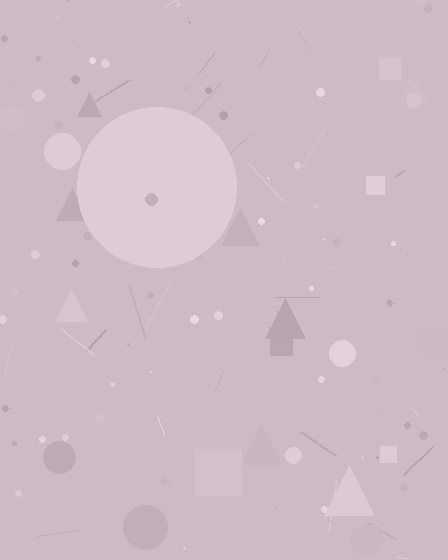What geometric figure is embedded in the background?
A circle is embedded in the background.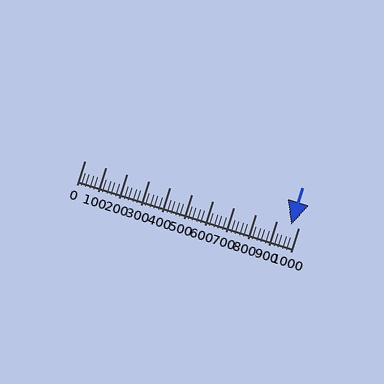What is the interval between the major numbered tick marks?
The major tick marks are spaced 100 units apart.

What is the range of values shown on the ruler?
The ruler shows values from 0 to 1000.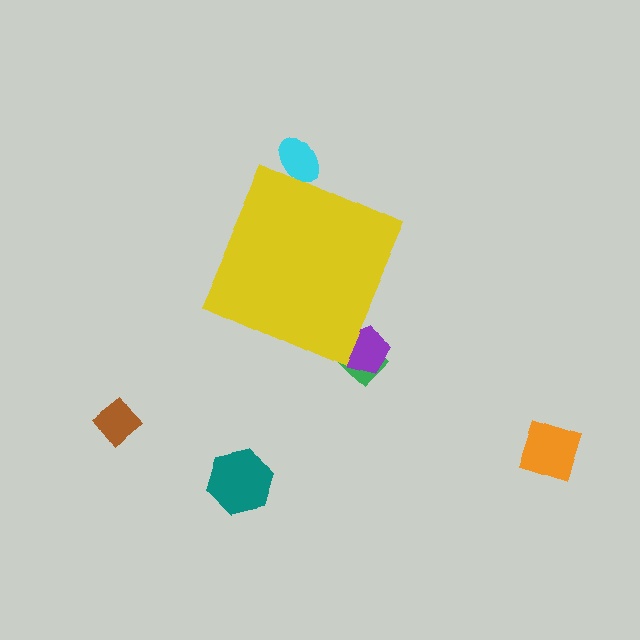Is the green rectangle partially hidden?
Yes, the green rectangle is partially hidden behind the yellow diamond.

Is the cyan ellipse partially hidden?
Yes, the cyan ellipse is partially hidden behind the yellow diamond.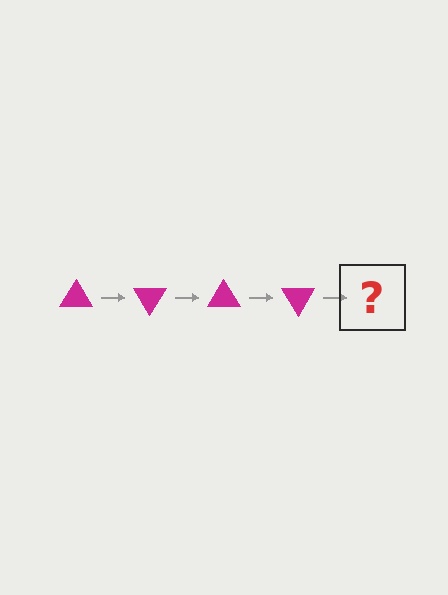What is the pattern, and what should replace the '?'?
The pattern is that the triangle rotates 60 degrees each step. The '?' should be a magenta triangle rotated 240 degrees.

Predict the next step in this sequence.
The next step is a magenta triangle rotated 240 degrees.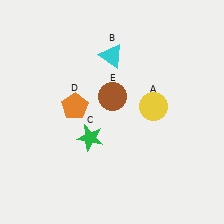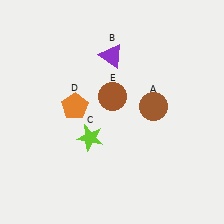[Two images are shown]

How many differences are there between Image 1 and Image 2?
There are 3 differences between the two images.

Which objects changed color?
A changed from yellow to brown. B changed from cyan to purple. C changed from green to lime.